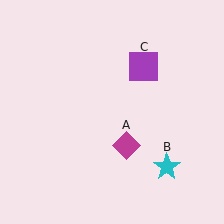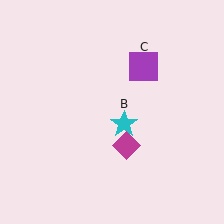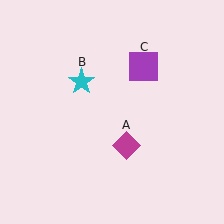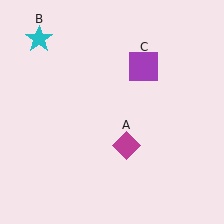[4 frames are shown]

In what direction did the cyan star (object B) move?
The cyan star (object B) moved up and to the left.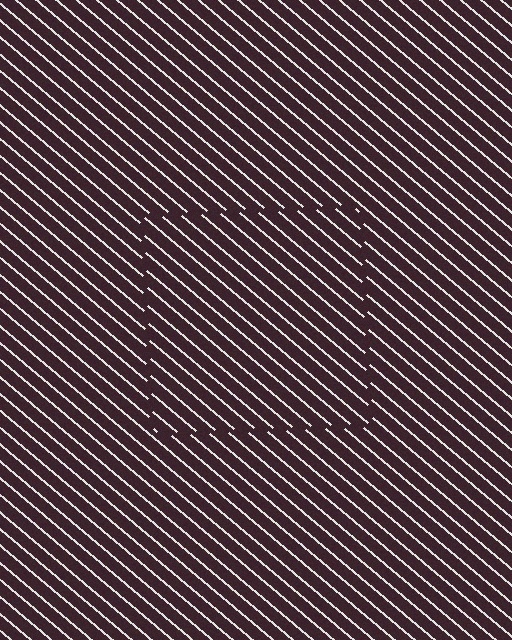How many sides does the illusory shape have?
4 sides — the line-ends trace a square.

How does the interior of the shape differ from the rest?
The interior of the shape contains the same grating, shifted by half a period — the contour is defined by the phase discontinuity where line-ends from the inner and outer gratings abut.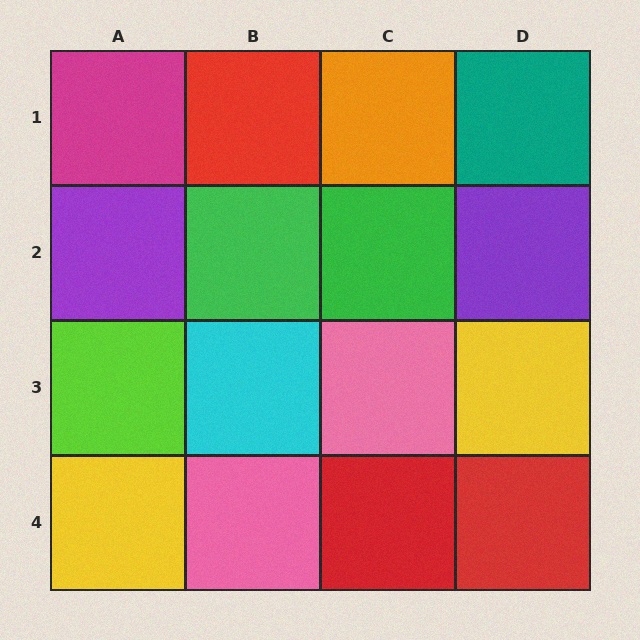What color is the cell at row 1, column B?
Red.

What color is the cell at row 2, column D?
Purple.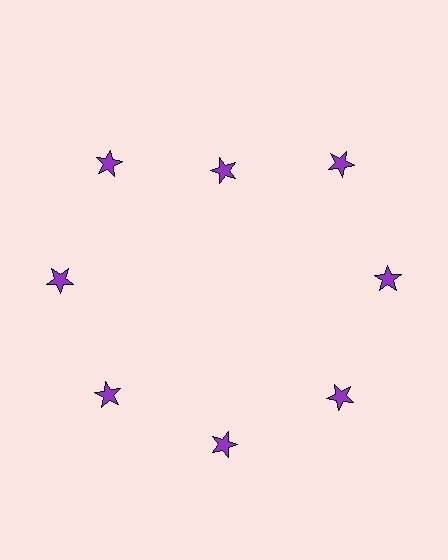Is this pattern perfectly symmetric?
No. The 8 purple stars are arranged in a ring, but one element near the 12 o'clock position is pulled inward toward the center, breaking the 8-fold rotational symmetry.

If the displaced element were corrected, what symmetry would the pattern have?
It would have 8-fold rotational symmetry — the pattern would map onto itself every 45 degrees.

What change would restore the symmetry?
The symmetry would be restored by moving it outward, back onto the ring so that all 8 stars sit at equal angles and equal distance from the center.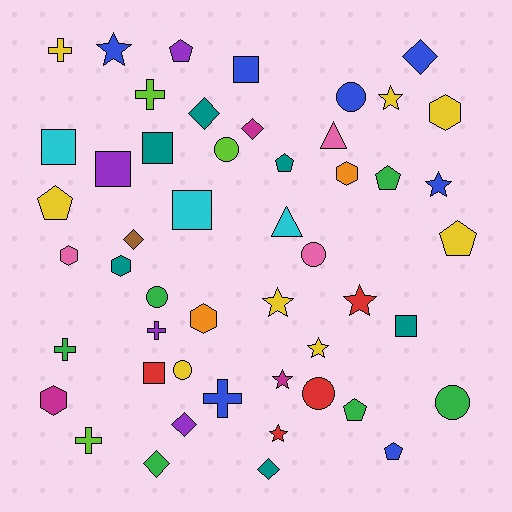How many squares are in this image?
There are 7 squares.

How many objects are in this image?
There are 50 objects.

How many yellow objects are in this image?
There are 8 yellow objects.